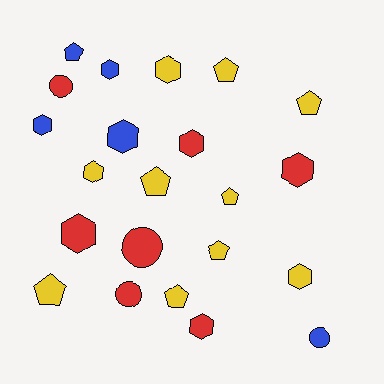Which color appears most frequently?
Yellow, with 10 objects.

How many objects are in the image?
There are 22 objects.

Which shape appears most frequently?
Hexagon, with 10 objects.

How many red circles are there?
There are 3 red circles.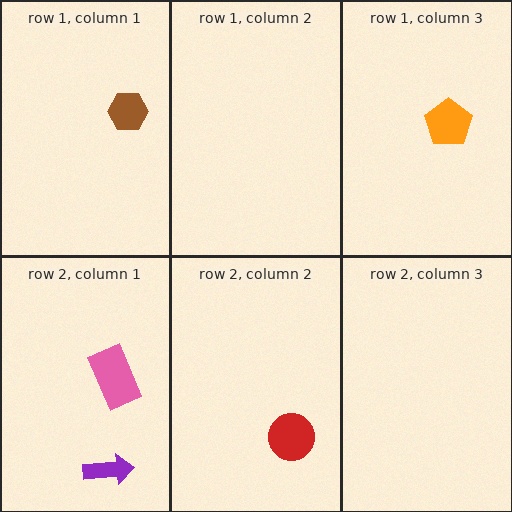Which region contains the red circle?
The row 2, column 2 region.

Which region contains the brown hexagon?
The row 1, column 1 region.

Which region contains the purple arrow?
The row 2, column 1 region.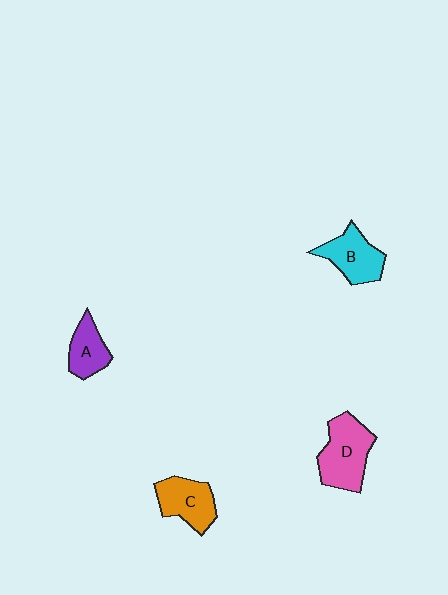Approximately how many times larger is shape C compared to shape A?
Approximately 1.3 times.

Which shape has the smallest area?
Shape A (purple).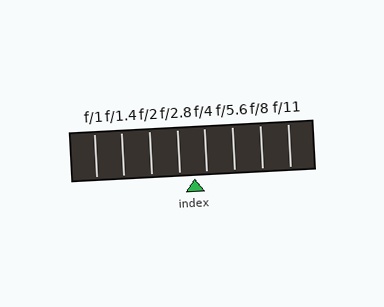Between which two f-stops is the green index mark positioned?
The index mark is between f/2.8 and f/4.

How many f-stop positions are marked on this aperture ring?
There are 8 f-stop positions marked.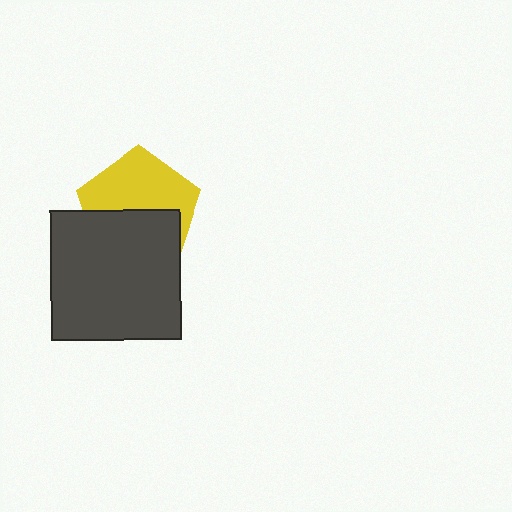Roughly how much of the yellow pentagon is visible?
About half of it is visible (roughly 53%).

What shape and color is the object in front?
The object in front is a dark gray square.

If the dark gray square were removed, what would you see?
You would see the complete yellow pentagon.